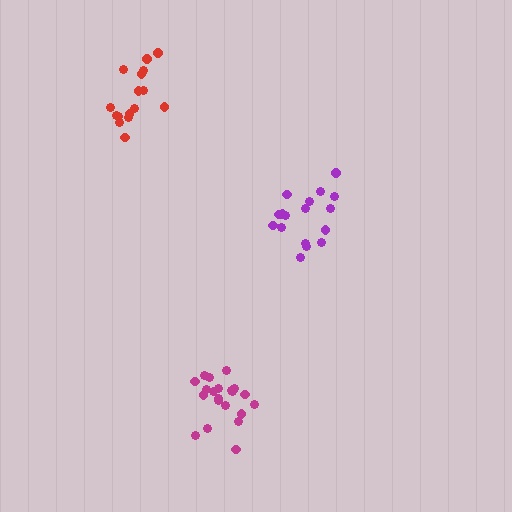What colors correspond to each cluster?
The clusters are colored: magenta, purple, red.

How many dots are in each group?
Group 1: 21 dots, Group 2: 17 dots, Group 3: 16 dots (54 total).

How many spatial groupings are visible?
There are 3 spatial groupings.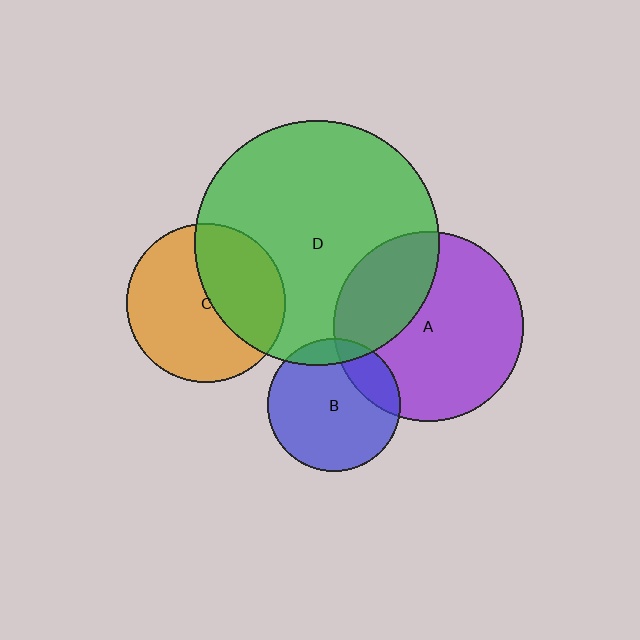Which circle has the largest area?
Circle D (green).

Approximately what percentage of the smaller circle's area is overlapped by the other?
Approximately 40%.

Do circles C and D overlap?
Yes.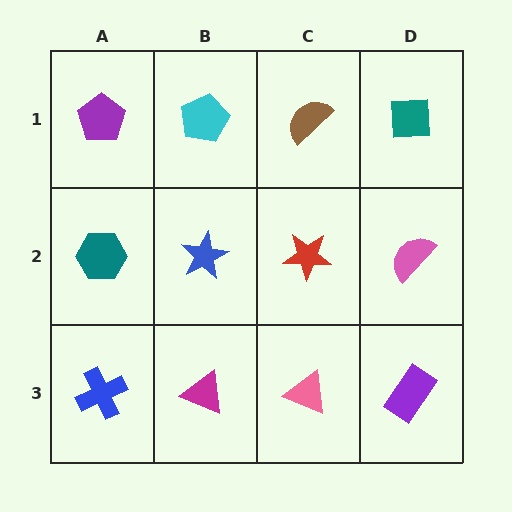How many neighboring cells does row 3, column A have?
2.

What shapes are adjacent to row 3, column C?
A red star (row 2, column C), a magenta triangle (row 3, column B), a purple rectangle (row 3, column D).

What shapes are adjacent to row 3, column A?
A teal hexagon (row 2, column A), a magenta triangle (row 3, column B).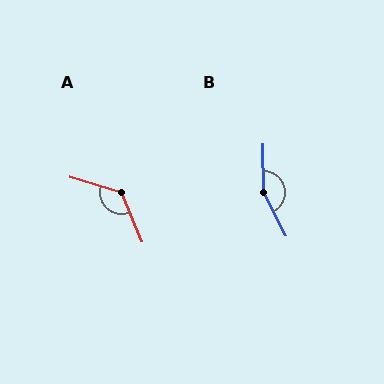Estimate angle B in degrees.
Approximately 153 degrees.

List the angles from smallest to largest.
A (129°), B (153°).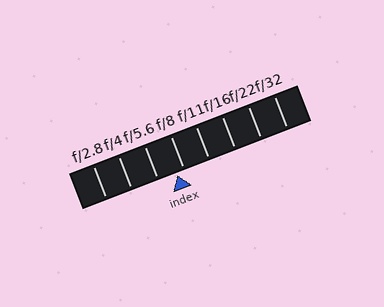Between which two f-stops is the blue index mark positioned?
The index mark is between f/5.6 and f/8.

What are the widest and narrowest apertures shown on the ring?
The widest aperture shown is f/2.8 and the narrowest is f/32.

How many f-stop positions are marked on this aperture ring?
There are 8 f-stop positions marked.